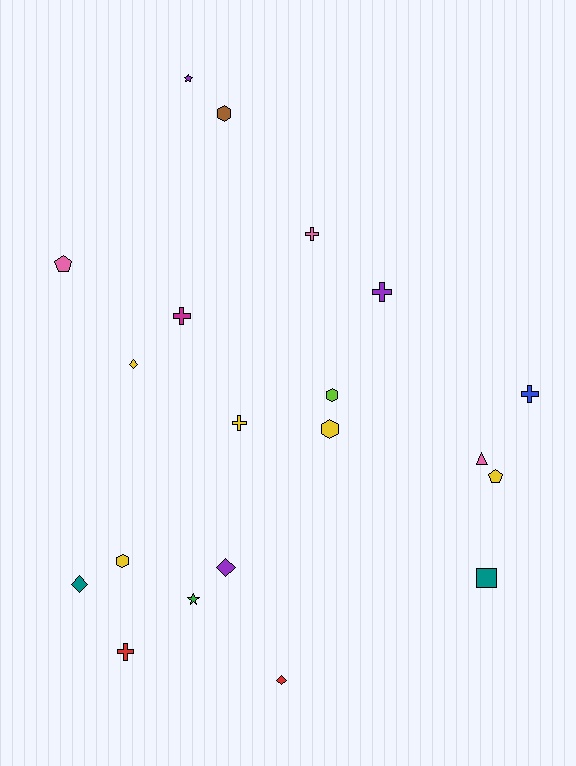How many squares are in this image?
There is 1 square.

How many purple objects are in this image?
There are 3 purple objects.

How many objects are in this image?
There are 20 objects.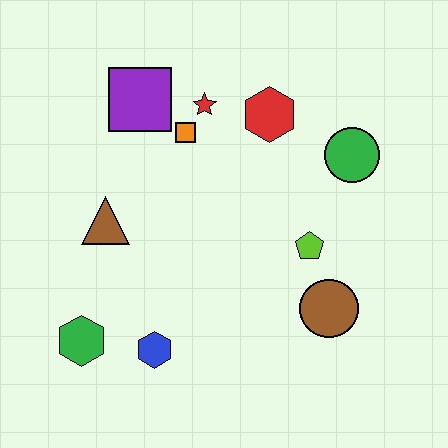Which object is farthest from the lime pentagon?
The green hexagon is farthest from the lime pentagon.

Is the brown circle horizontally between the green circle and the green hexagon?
Yes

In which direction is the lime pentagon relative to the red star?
The lime pentagon is below the red star.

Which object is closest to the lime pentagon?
The brown circle is closest to the lime pentagon.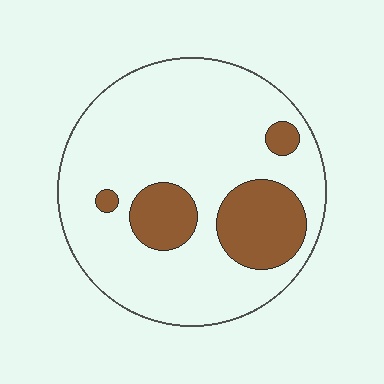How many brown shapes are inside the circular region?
4.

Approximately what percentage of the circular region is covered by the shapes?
Approximately 20%.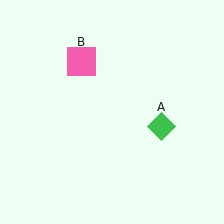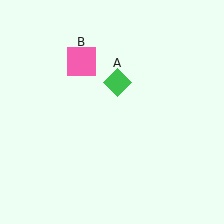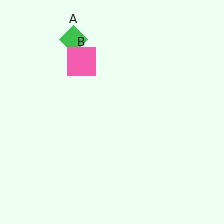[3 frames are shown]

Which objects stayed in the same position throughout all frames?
Pink square (object B) remained stationary.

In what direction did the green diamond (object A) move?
The green diamond (object A) moved up and to the left.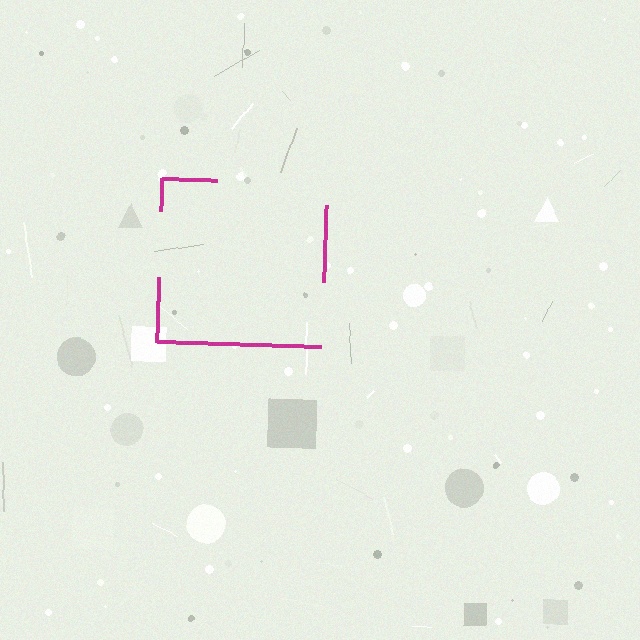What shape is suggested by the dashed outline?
The dashed outline suggests a square.